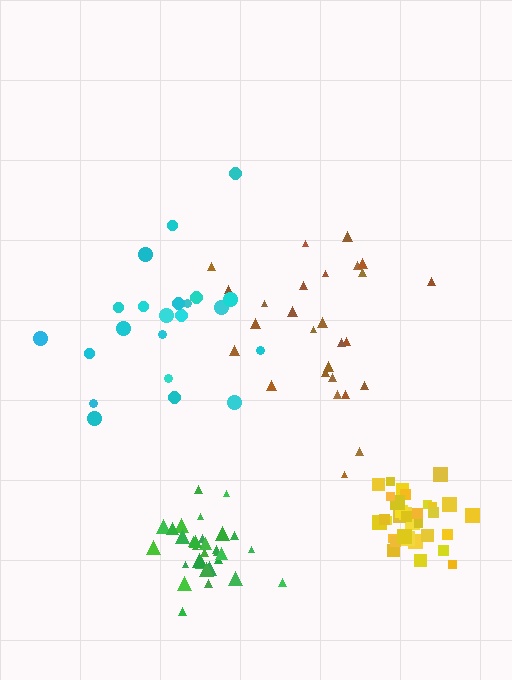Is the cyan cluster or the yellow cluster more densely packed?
Yellow.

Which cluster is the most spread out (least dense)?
Cyan.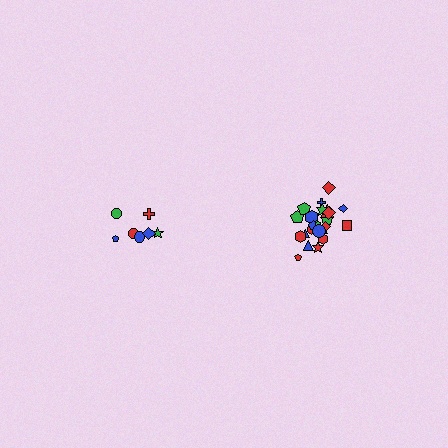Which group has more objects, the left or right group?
The right group.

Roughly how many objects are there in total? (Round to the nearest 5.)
Roughly 30 objects in total.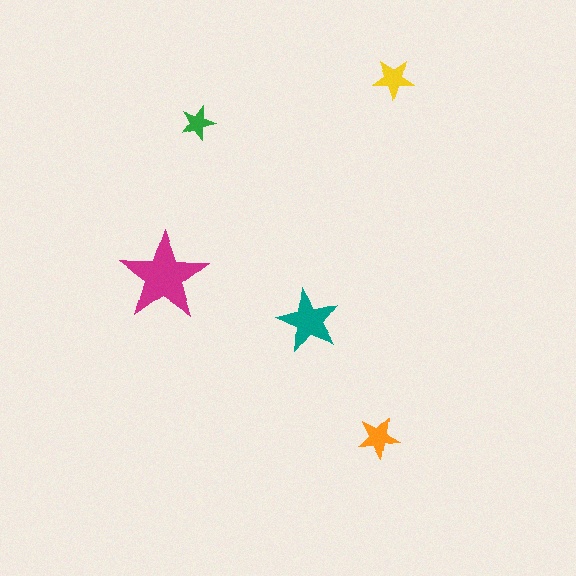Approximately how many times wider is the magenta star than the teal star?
About 1.5 times wider.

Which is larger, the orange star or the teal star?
The teal one.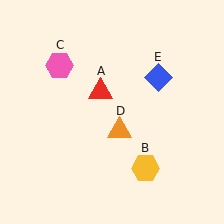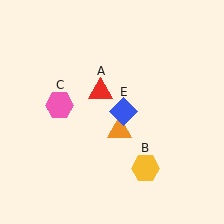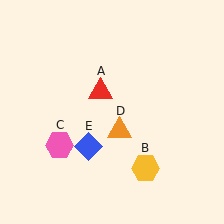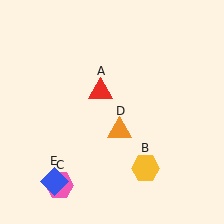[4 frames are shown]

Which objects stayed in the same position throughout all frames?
Red triangle (object A) and yellow hexagon (object B) and orange triangle (object D) remained stationary.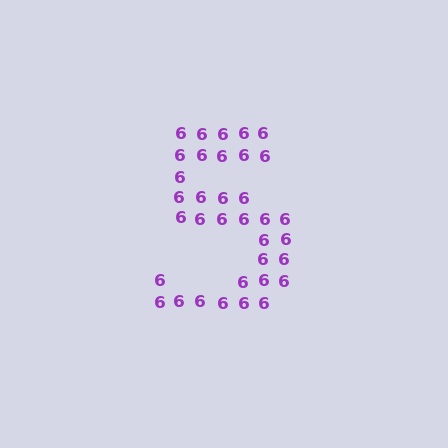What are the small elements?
The small elements are digit 6's.